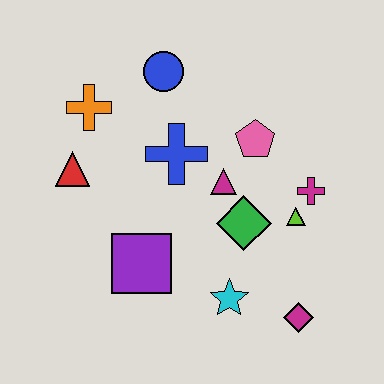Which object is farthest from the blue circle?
The magenta diamond is farthest from the blue circle.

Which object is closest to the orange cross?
The red triangle is closest to the orange cross.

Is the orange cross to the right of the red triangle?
Yes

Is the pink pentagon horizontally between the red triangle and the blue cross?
No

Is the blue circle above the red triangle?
Yes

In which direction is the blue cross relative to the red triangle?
The blue cross is to the right of the red triangle.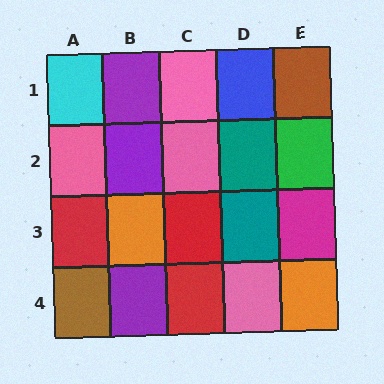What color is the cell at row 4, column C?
Red.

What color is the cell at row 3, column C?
Red.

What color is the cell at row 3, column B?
Orange.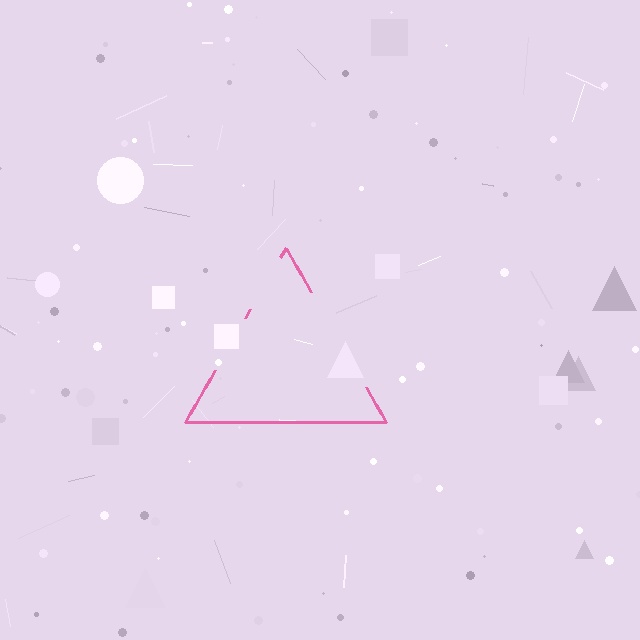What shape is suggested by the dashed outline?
The dashed outline suggests a triangle.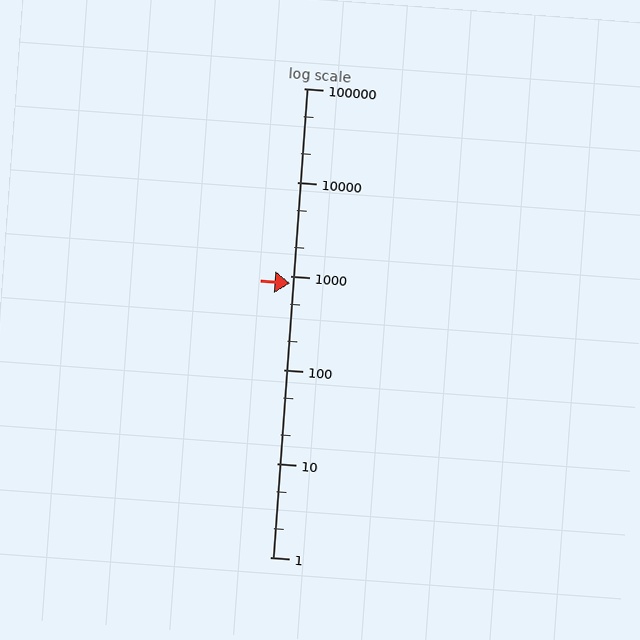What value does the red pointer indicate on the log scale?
The pointer indicates approximately 840.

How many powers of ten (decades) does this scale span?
The scale spans 5 decades, from 1 to 100000.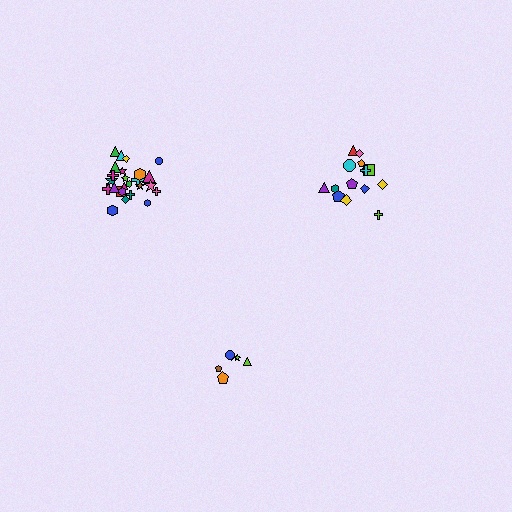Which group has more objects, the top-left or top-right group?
The top-left group.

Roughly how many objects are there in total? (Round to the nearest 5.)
Roughly 45 objects in total.